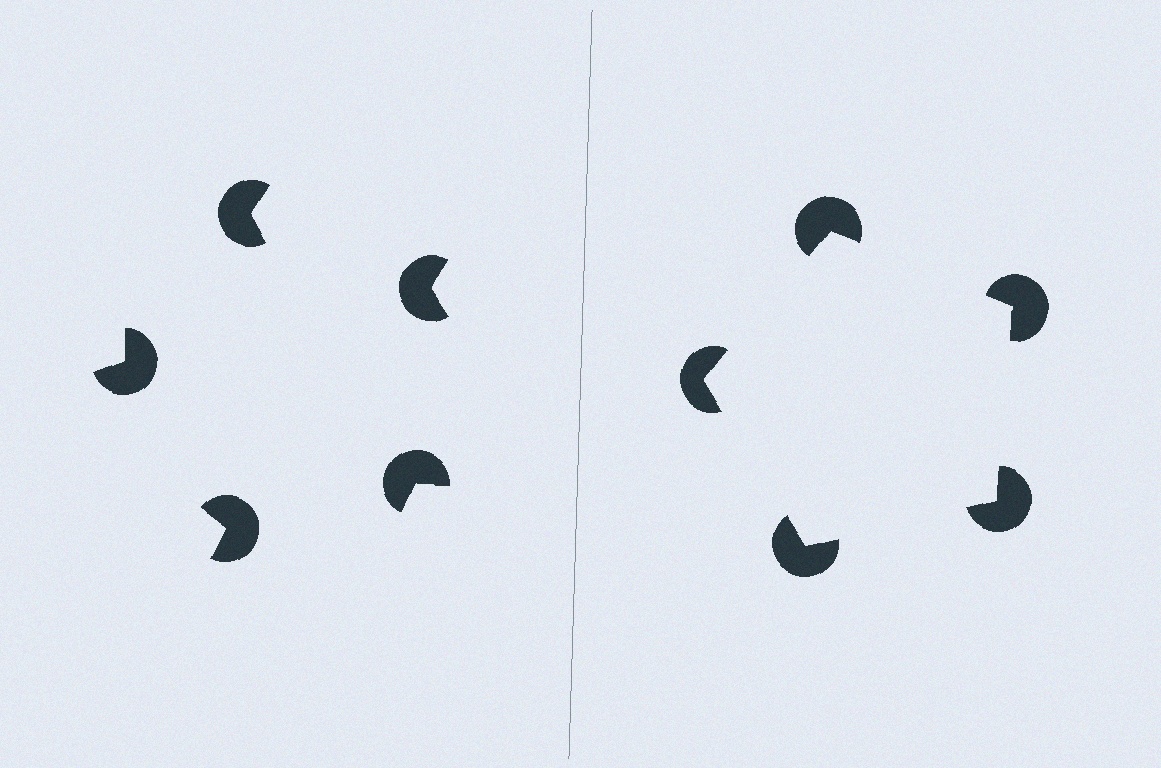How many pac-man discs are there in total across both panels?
10 — 5 on each side.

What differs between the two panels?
The pac-man discs are positioned identically on both sides; only the wedge orientations differ. On the right they align to a pentagon; on the left they are misaligned.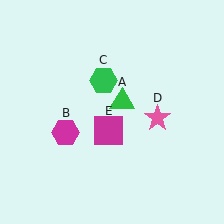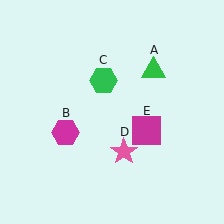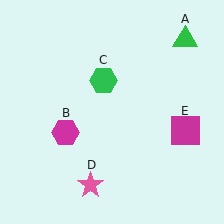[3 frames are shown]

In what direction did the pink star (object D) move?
The pink star (object D) moved down and to the left.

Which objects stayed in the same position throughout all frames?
Magenta hexagon (object B) and green hexagon (object C) remained stationary.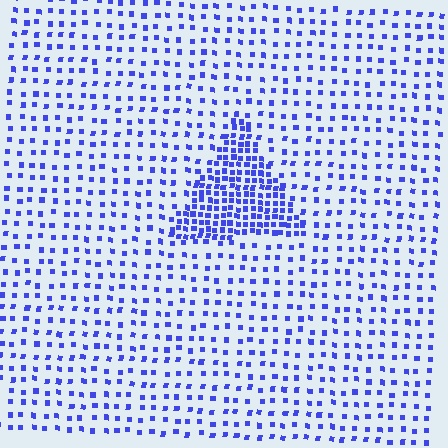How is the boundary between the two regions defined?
The boundary is defined by a change in element density (approximately 2.7x ratio). All elements are the same color, size, and shape.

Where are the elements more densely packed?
The elements are more densely packed inside the triangle boundary.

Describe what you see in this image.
The image contains small blue elements arranged at two different densities. A triangle-shaped region is visible where the elements are more densely packed than the surrounding area.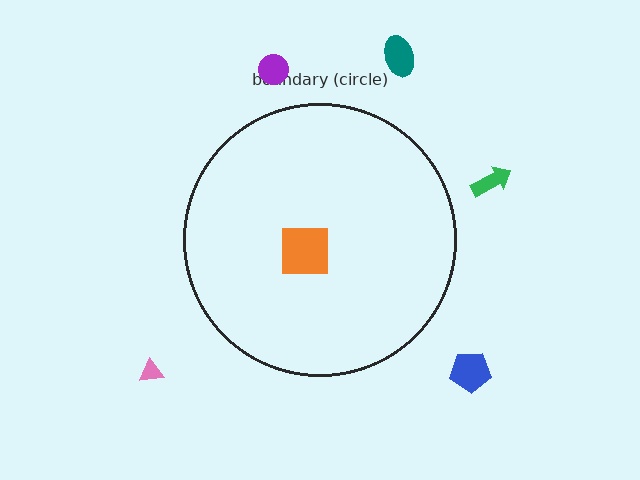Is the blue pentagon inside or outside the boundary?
Outside.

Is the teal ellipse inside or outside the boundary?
Outside.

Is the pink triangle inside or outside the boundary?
Outside.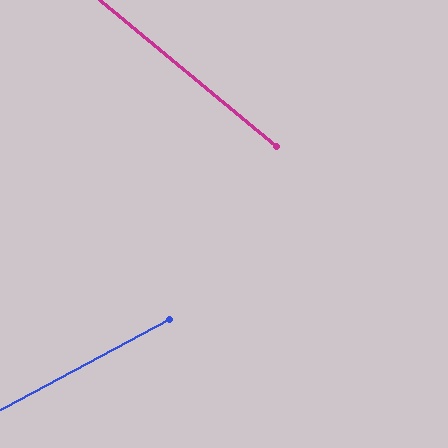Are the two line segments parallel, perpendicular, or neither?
Neither parallel nor perpendicular — they differ by about 68°.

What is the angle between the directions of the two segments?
Approximately 68 degrees.